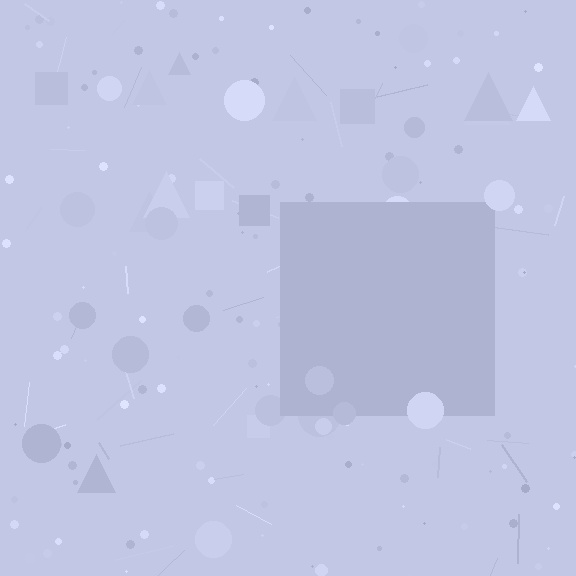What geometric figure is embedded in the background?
A square is embedded in the background.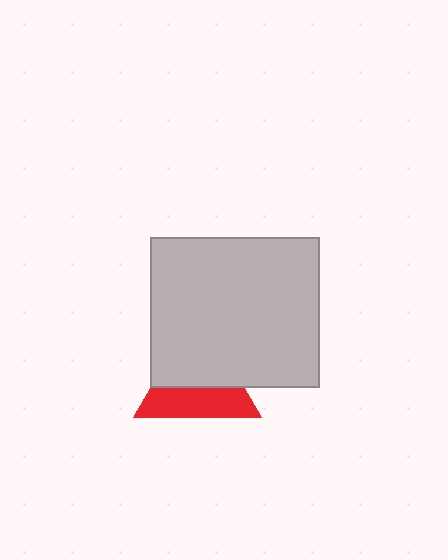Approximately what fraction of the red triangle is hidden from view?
Roughly 53% of the red triangle is hidden behind the light gray rectangle.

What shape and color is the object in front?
The object in front is a light gray rectangle.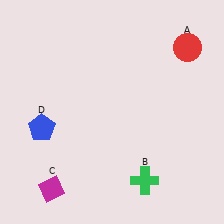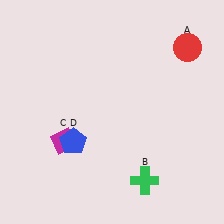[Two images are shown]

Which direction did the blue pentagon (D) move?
The blue pentagon (D) moved right.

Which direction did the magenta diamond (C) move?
The magenta diamond (C) moved up.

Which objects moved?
The objects that moved are: the magenta diamond (C), the blue pentagon (D).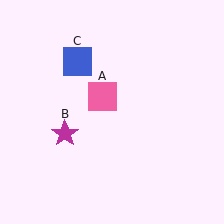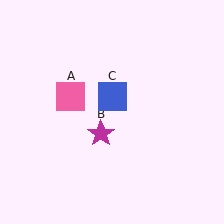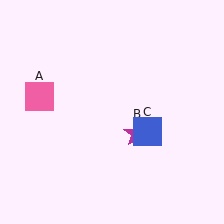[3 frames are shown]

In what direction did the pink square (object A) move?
The pink square (object A) moved left.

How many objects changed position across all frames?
3 objects changed position: pink square (object A), magenta star (object B), blue square (object C).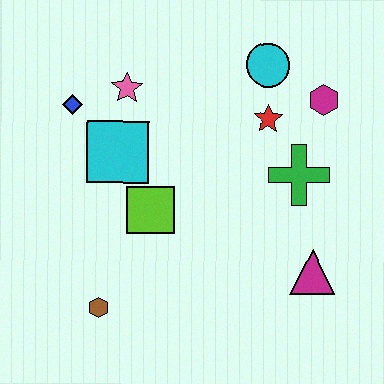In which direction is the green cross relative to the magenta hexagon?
The green cross is below the magenta hexagon.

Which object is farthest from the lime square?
The magenta hexagon is farthest from the lime square.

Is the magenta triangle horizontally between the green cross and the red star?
No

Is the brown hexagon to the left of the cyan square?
Yes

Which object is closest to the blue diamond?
The pink star is closest to the blue diamond.